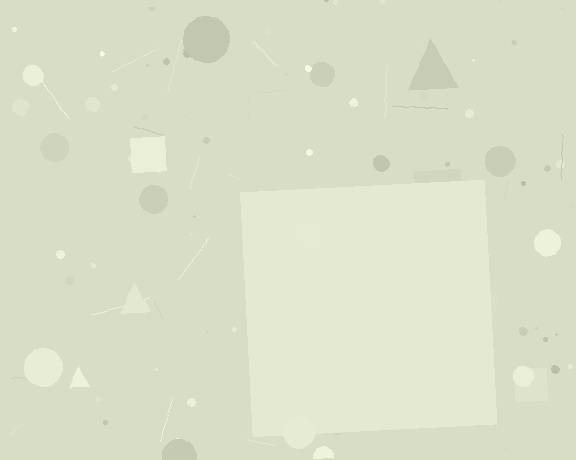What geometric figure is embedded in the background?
A square is embedded in the background.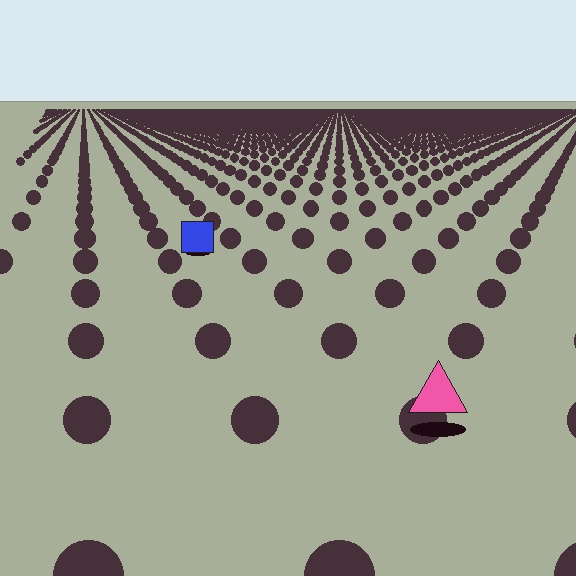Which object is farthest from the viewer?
The blue square is farthest from the viewer. It appears smaller and the ground texture around it is denser.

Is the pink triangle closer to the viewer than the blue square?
Yes. The pink triangle is closer — you can tell from the texture gradient: the ground texture is coarser near it.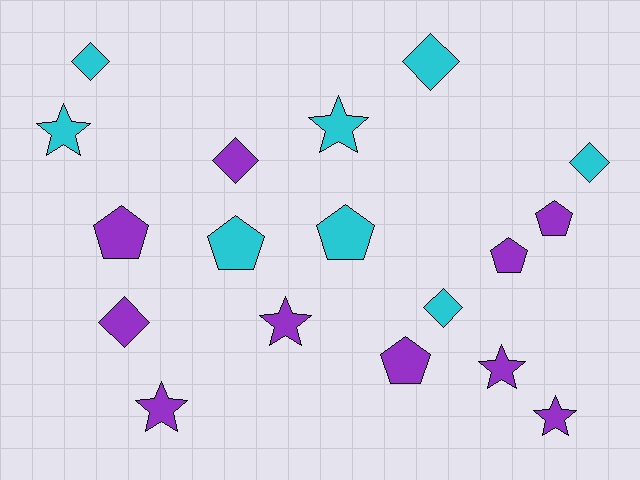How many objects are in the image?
There are 18 objects.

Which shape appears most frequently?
Star, with 6 objects.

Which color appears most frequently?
Purple, with 10 objects.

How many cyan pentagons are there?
There are 2 cyan pentagons.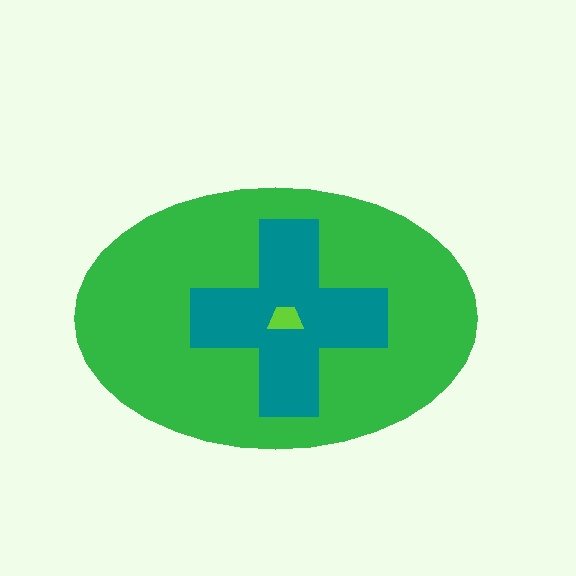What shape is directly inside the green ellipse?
The teal cross.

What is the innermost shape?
The lime trapezoid.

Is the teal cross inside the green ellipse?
Yes.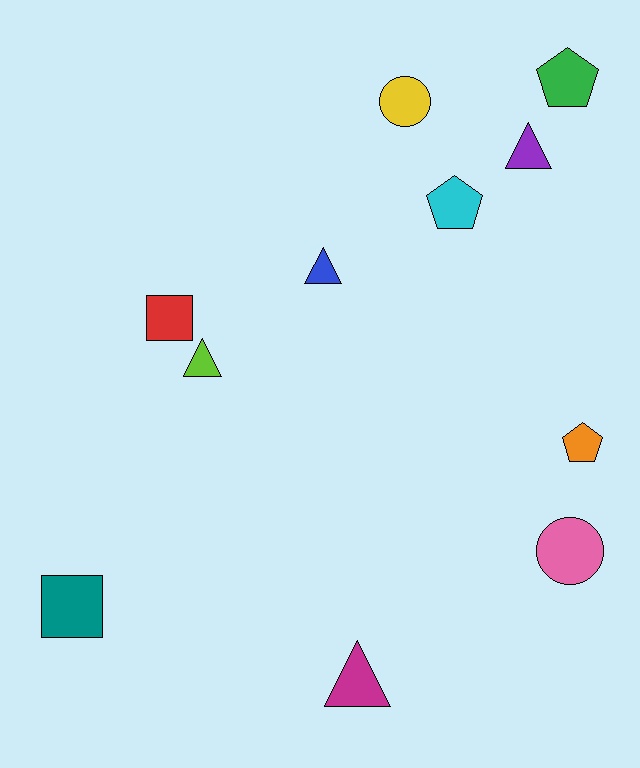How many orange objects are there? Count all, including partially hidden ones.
There is 1 orange object.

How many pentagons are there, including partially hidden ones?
There are 3 pentagons.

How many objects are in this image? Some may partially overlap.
There are 11 objects.